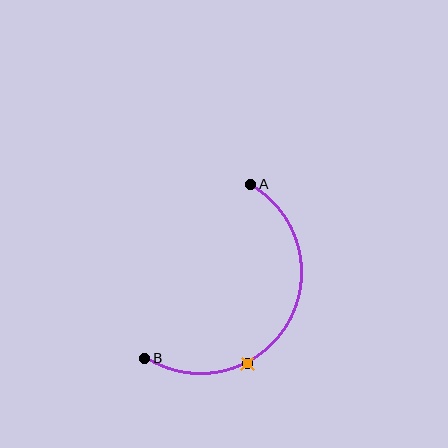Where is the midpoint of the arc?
The arc midpoint is the point on the curve farthest from the straight line joining A and B. It sits to the right of that line.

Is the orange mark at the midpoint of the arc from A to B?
No. The orange mark lies on the arc but is closer to endpoint B. The arc midpoint would be at the point on the curve equidistant along the arc from both A and B.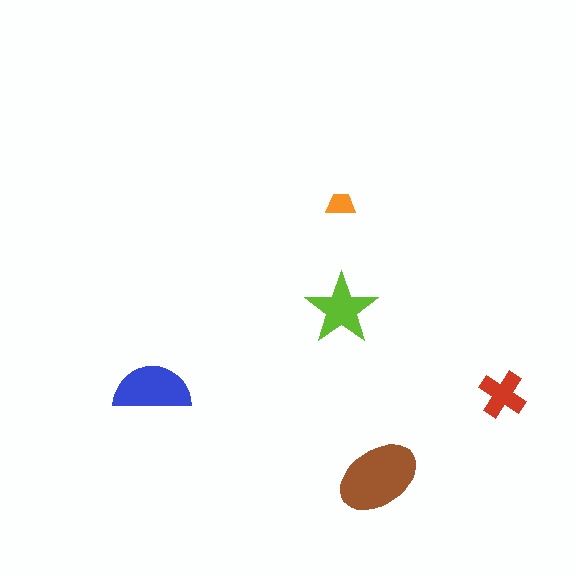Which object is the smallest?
The orange trapezoid.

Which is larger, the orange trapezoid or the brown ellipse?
The brown ellipse.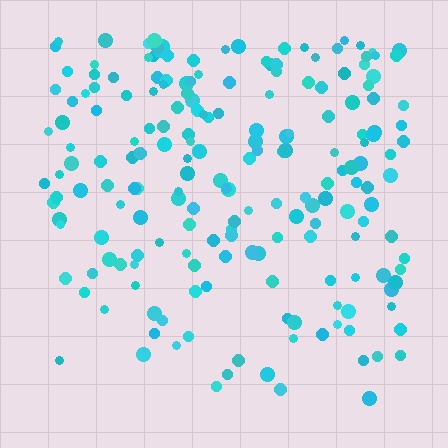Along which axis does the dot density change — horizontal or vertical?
Vertical.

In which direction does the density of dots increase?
From bottom to top, with the top side densest.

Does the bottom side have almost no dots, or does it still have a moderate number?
Still a moderate number, just noticeably fewer than the top.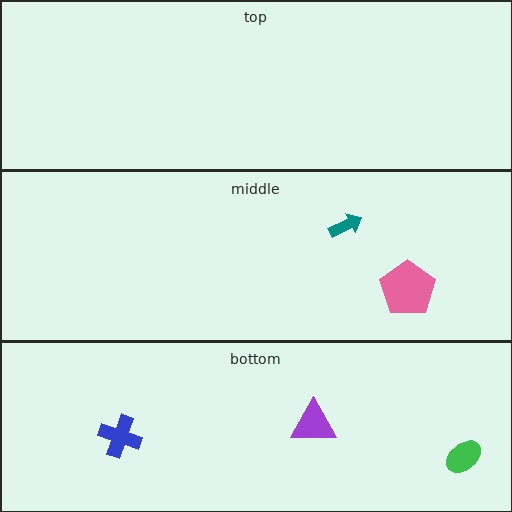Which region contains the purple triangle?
The bottom region.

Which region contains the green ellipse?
The bottom region.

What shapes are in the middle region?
The pink pentagon, the teal arrow.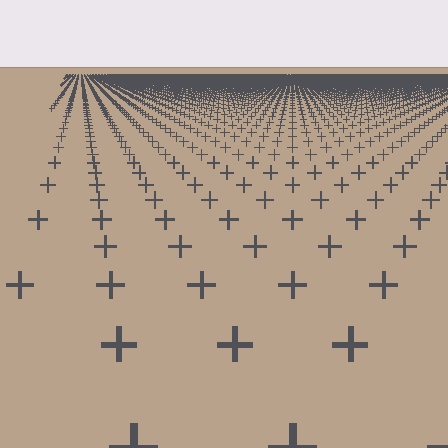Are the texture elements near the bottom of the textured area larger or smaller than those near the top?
Larger. Near the bottom, elements are closer to the viewer and appear at a bigger on-screen size.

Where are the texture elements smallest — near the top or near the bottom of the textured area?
Near the top.